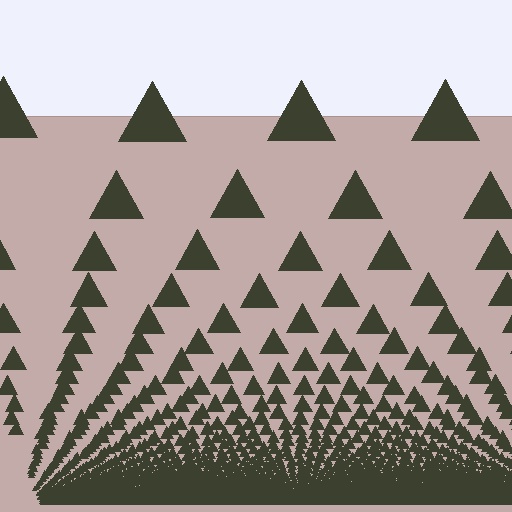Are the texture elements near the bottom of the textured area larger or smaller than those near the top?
Smaller. The gradient is inverted — elements near the bottom are smaller and denser.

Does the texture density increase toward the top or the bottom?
Density increases toward the bottom.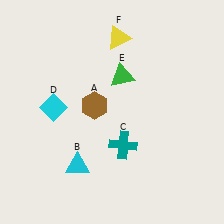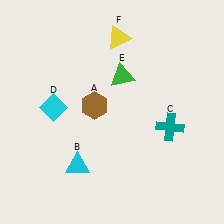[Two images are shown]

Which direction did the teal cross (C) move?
The teal cross (C) moved right.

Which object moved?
The teal cross (C) moved right.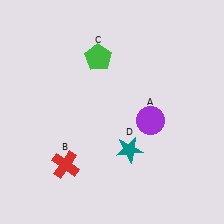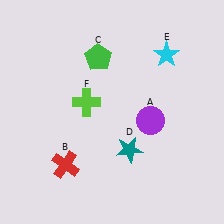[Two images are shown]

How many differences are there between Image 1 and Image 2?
There are 2 differences between the two images.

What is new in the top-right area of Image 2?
A cyan star (E) was added in the top-right area of Image 2.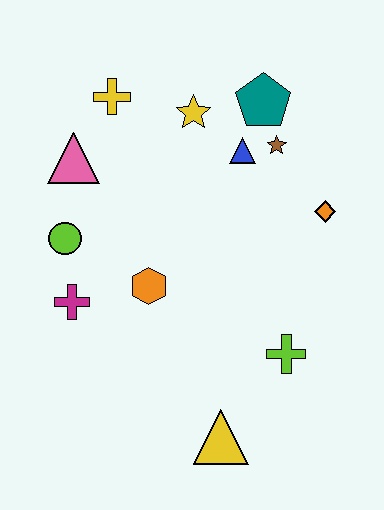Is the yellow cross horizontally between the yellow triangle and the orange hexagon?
No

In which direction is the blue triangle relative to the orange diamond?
The blue triangle is to the left of the orange diamond.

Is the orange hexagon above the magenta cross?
Yes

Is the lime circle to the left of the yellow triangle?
Yes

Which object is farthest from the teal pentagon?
The yellow triangle is farthest from the teal pentagon.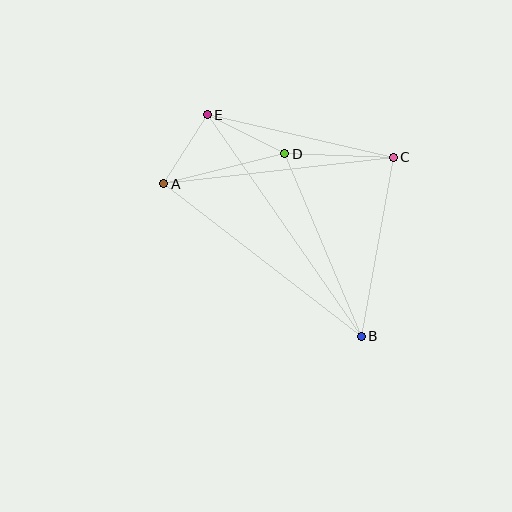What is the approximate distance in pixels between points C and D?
The distance between C and D is approximately 109 pixels.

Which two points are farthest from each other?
Points B and E are farthest from each other.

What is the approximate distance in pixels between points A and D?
The distance between A and D is approximately 125 pixels.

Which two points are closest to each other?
Points A and E are closest to each other.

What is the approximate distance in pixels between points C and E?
The distance between C and E is approximately 191 pixels.